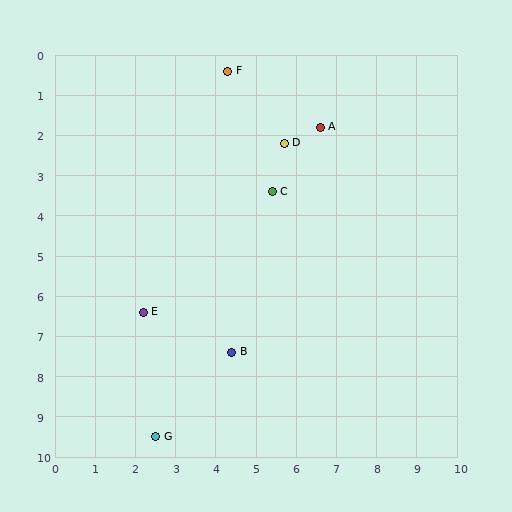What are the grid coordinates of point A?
Point A is at approximately (6.6, 1.8).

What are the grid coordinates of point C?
Point C is at approximately (5.4, 3.4).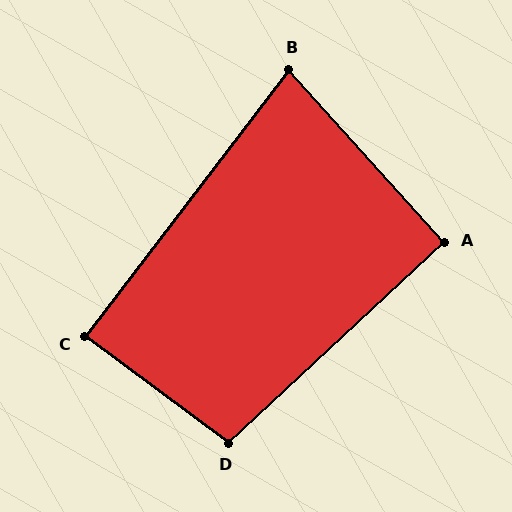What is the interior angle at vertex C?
Approximately 89 degrees (approximately right).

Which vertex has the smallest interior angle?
B, at approximately 80 degrees.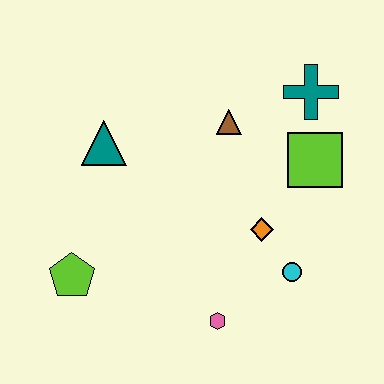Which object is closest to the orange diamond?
The cyan circle is closest to the orange diamond.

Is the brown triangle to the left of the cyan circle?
Yes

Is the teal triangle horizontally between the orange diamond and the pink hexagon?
No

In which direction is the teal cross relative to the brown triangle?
The teal cross is to the right of the brown triangle.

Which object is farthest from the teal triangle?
The cyan circle is farthest from the teal triangle.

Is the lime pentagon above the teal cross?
No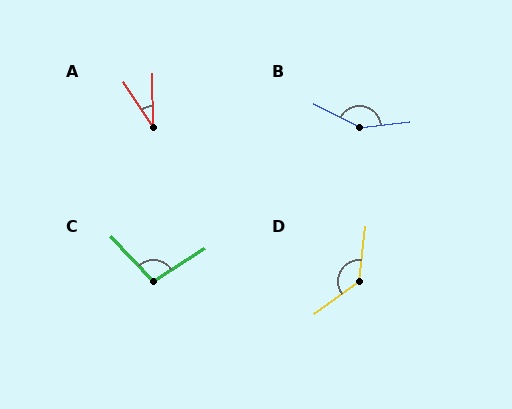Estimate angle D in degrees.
Approximately 132 degrees.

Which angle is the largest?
B, at approximately 148 degrees.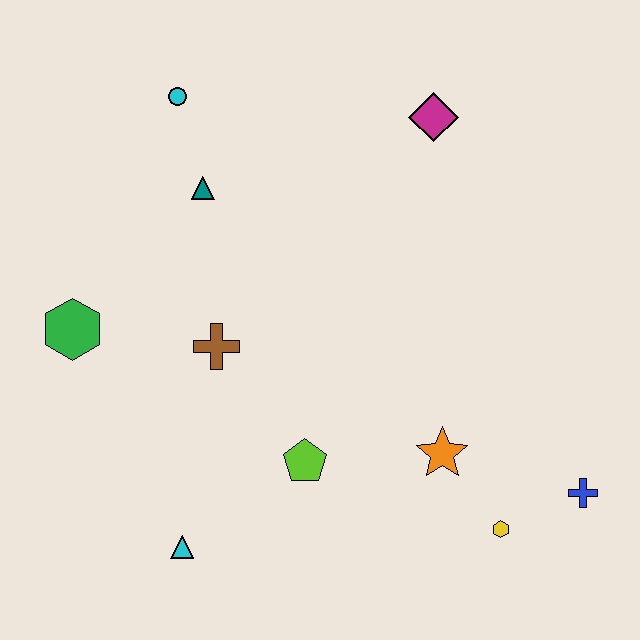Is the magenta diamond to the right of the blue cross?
No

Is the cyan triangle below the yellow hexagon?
Yes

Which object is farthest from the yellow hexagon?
The cyan circle is farthest from the yellow hexagon.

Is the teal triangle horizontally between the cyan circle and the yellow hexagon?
Yes